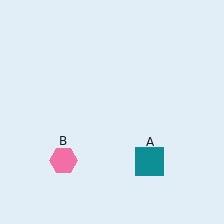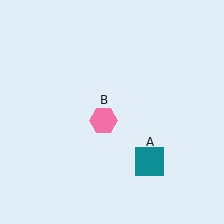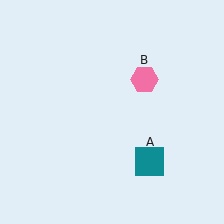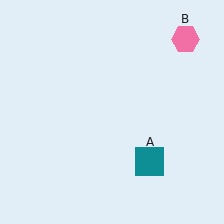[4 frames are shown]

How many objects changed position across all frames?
1 object changed position: pink hexagon (object B).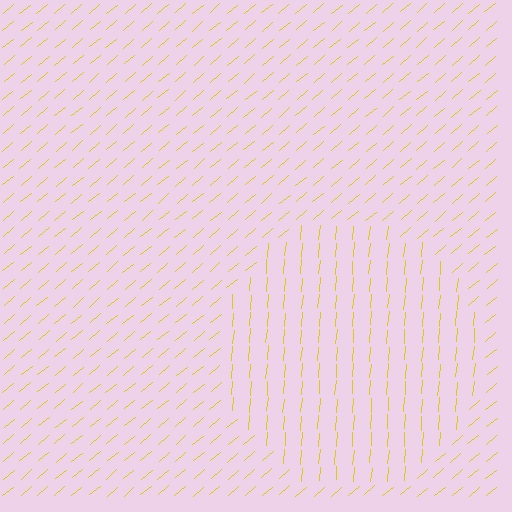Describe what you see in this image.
The image is filled with small yellow line segments. A circle region in the image has lines oriented differently from the surrounding lines, creating a visible texture boundary.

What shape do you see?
I see a circle.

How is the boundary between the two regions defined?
The boundary is defined purely by a change in line orientation (approximately 45 degrees difference). All lines are the same color and thickness.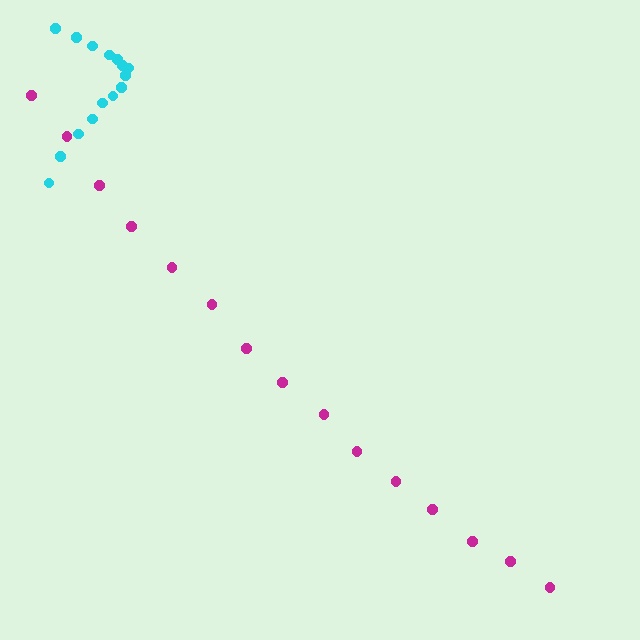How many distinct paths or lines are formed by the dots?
There are 2 distinct paths.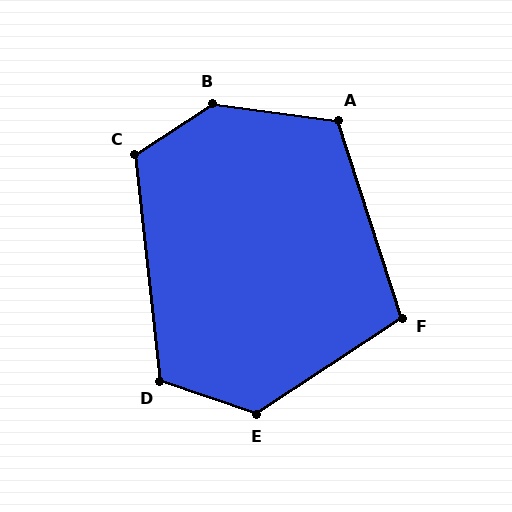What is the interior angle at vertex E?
Approximately 128 degrees (obtuse).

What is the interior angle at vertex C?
Approximately 117 degrees (obtuse).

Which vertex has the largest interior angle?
B, at approximately 139 degrees.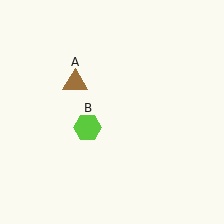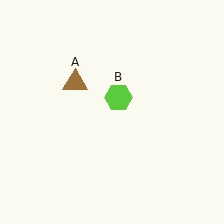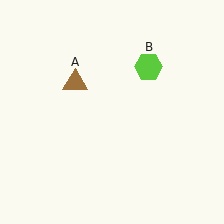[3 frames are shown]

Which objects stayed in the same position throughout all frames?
Brown triangle (object A) remained stationary.